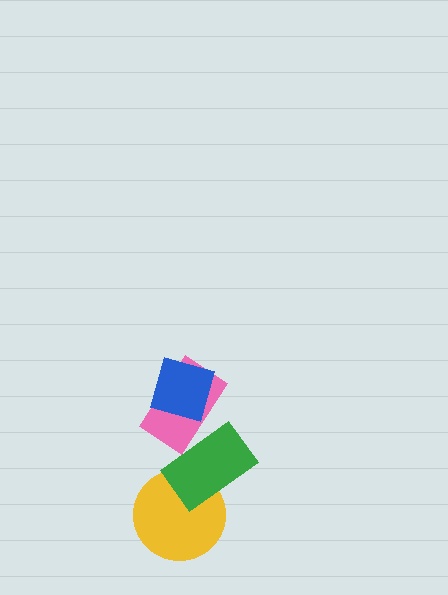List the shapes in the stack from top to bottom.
From top to bottom: the blue diamond, the pink rectangle, the green rectangle, the yellow circle.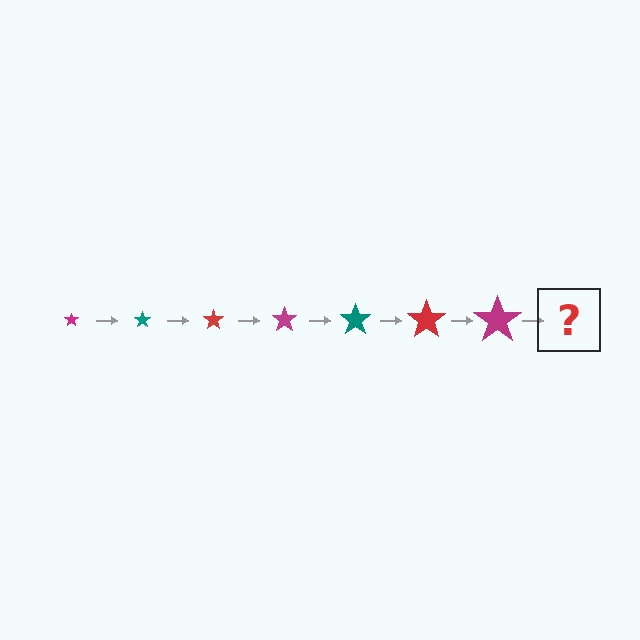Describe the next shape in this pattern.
It should be a teal star, larger than the previous one.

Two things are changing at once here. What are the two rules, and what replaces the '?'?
The two rules are that the star grows larger each step and the color cycles through magenta, teal, and red. The '?' should be a teal star, larger than the previous one.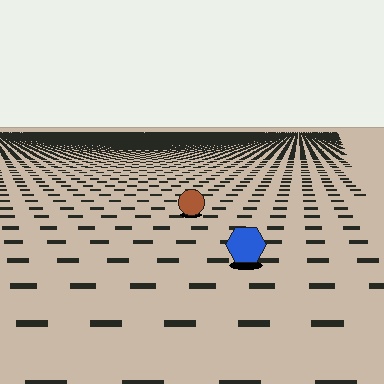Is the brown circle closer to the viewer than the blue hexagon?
No. The blue hexagon is closer — you can tell from the texture gradient: the ground texture is coarser near it.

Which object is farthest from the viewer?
The brown circle is farthest from the viewer. It appears smaller and the ground texture around it is denser.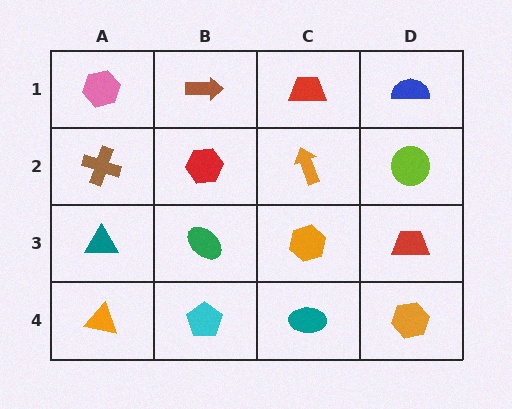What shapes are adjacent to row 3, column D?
A lime circle (row 2, column D), an orange hexagon (row 4, column D), an orange hexagon (row 3, column C).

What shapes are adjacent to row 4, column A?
A teal triangle (row 3, column A), a cyan pentagon (row 4, column B).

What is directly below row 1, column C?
An orange arrow.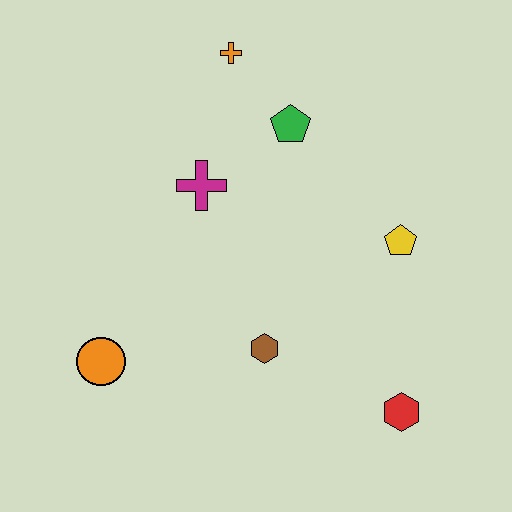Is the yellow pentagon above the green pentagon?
No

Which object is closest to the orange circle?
The brown hexagon is closest to the orange circle.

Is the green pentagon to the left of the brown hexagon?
No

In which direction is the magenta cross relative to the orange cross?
The magenta cross is below the orange cross.